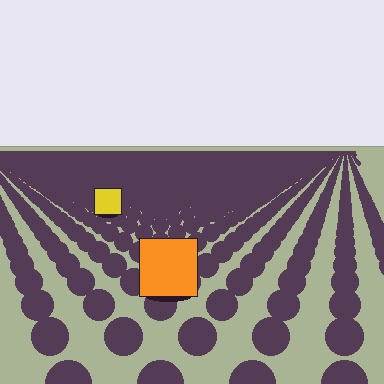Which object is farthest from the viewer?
The yellow square is farthest from the viewer. It appears smaller and the ground texture around it is denser.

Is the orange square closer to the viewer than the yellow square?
Yes. The orange square is closer — you can tell from the texture gradient: the ground texture is coarser near it.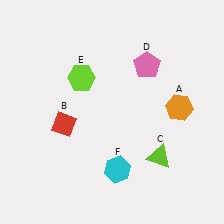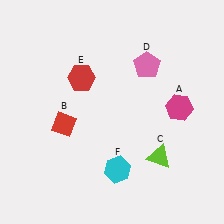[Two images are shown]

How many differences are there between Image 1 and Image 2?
There are 2 differences between the two images.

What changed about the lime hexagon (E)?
In Image 1, E is lime. In Image 2, it changed to red.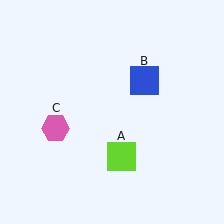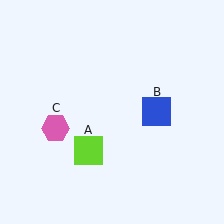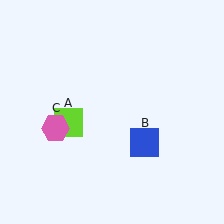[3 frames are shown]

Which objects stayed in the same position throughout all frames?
Pink hexagon (object C) remained stationary.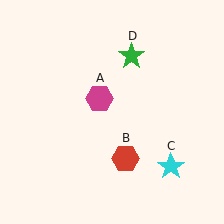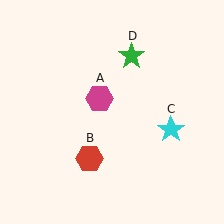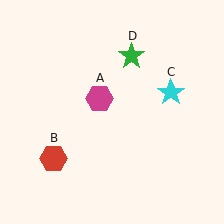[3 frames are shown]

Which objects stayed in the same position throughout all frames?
Magenta hexagon (object A) and green star (object D) remained stationary.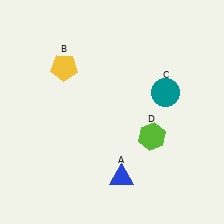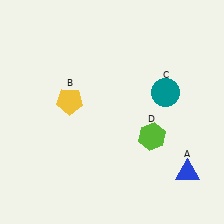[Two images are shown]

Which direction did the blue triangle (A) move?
The blue triangle (A) moved right.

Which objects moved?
The objects that moved are: the blue triangle (A), the yellow pentagon (B).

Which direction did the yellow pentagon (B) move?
The yellow pentagon (B) moved down.